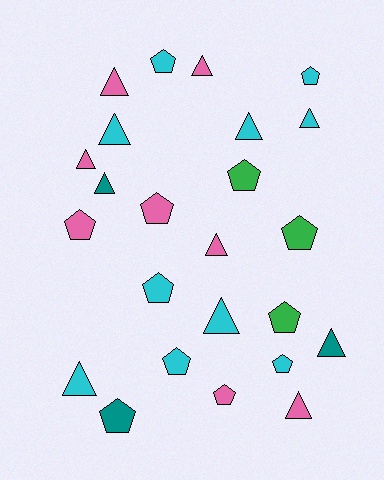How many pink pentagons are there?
There are 3 pink pentagons.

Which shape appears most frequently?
Triangle, with 12 objects.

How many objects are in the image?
There are 24 objects.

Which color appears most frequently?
Cyan, with 10 objects.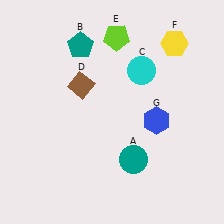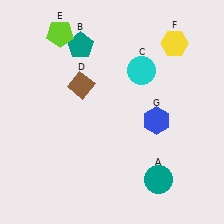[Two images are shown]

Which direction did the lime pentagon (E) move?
The lime pentagon (E) moved left.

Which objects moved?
The objects that moved are: the teal circle (A), the lime pentagon (E).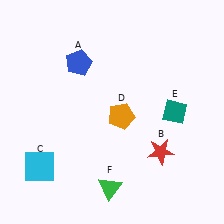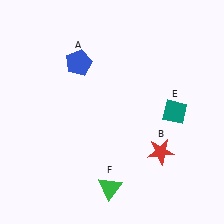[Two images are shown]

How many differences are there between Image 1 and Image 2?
There are 2 differences between the two images.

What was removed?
The orange pentagon (D), the cyan square (C) were removed in Image 2.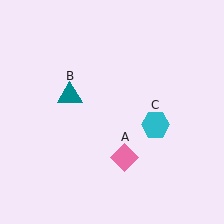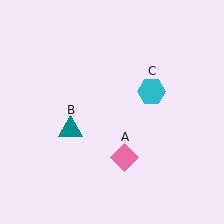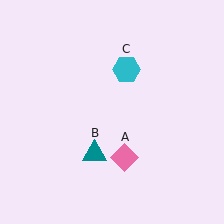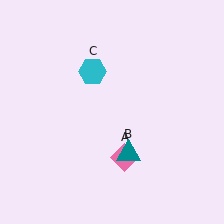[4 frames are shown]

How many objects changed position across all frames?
2 objects changed position: teal triangle (object B), cyan hexagon (object C).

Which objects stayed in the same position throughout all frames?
Pink diamond (object A) remained stationary.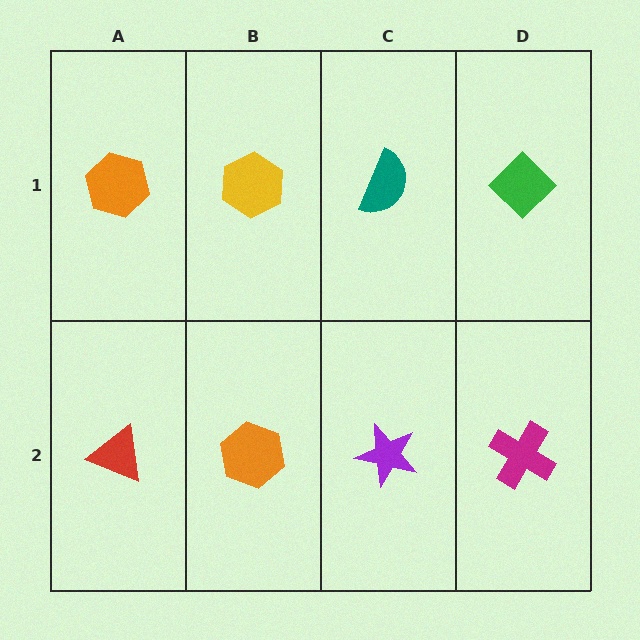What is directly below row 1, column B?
An orange hexagon.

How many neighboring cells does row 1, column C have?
3.